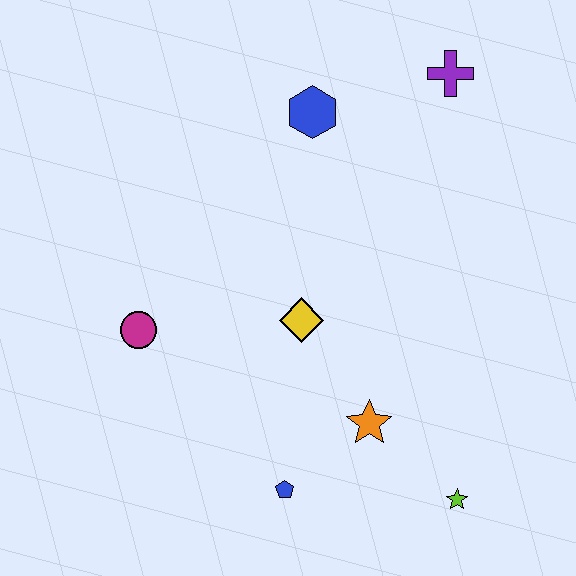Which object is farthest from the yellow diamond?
The purple cross is farthest from the yellow diamond.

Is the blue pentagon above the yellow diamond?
No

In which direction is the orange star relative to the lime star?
The orange star is to the left of the lime star.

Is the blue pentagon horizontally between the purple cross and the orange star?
No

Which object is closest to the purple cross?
The blue hexagon is closest to the purple cross.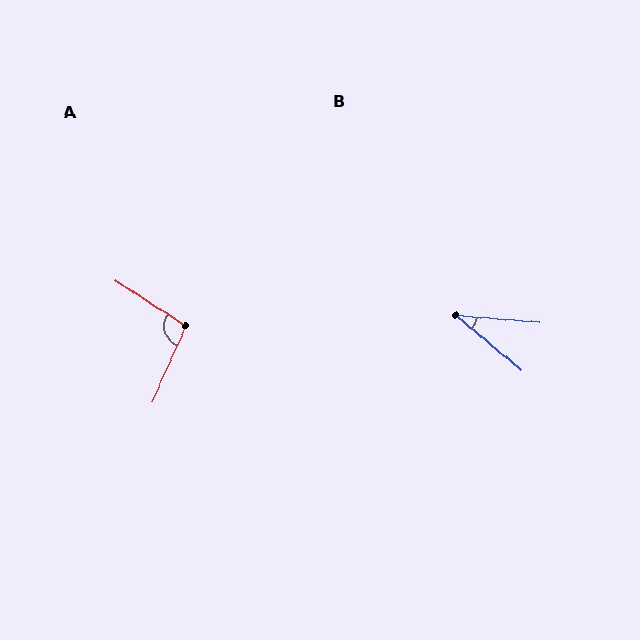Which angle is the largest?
A, at approximately 99 degrees.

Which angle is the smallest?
B, at approximately 35 degrees.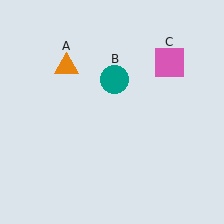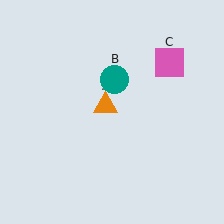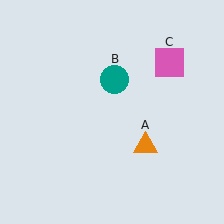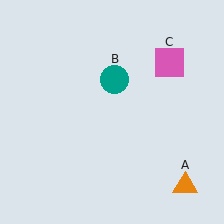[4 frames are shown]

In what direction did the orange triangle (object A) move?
The orange triangle (object A) moved down and to the right.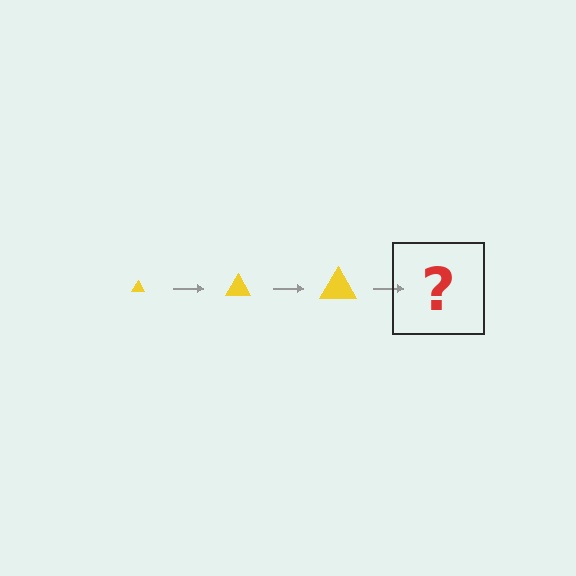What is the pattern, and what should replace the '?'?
The pattern is that the triangle gets progressively larger each step. The '?' should be a yellow triangle, larger than the previous one.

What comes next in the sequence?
The next element should be a yellow triangle, larger than the previous one.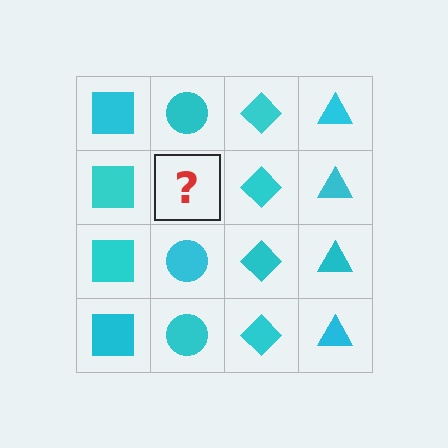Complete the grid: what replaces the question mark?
The question mark should be replaced with a cyan circle.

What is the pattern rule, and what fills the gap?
The rule is that each column has a consistent shape. The gap should be filled with a cyan circle.